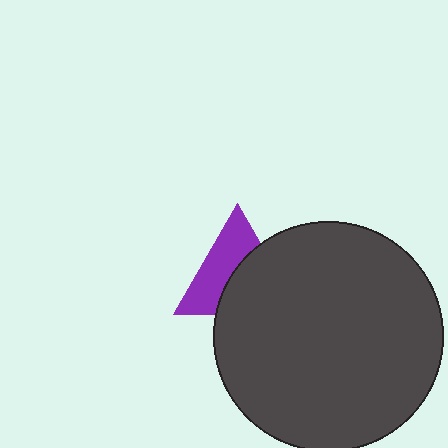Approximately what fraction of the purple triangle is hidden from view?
Roughly 50% of the purple triangle is hidden behind the dark gray circle.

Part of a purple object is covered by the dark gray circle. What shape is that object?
It is a triangle.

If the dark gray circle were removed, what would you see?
You would see the complete purple triangle.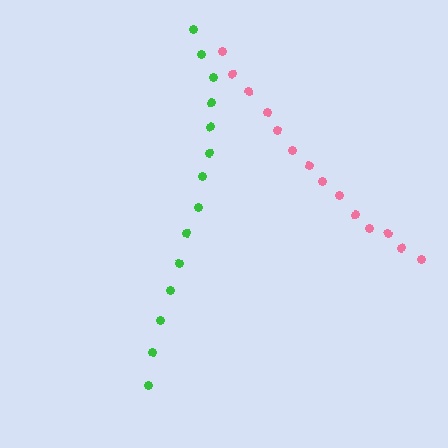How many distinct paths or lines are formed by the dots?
There are 2 distinct paths.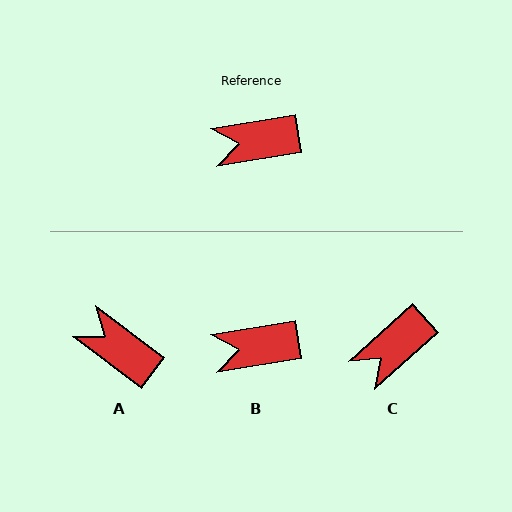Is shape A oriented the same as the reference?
No, it is off by about 46 degrees.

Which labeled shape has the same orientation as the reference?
B.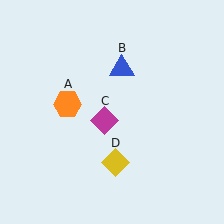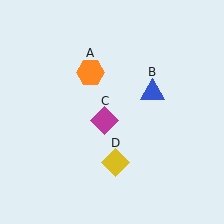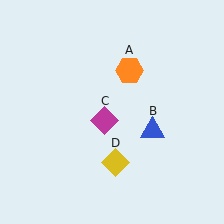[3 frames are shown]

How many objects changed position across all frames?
2 objects changed position: orange hexagon (object A), blue triangle (object B).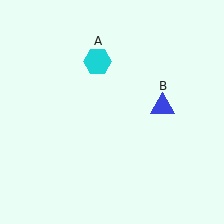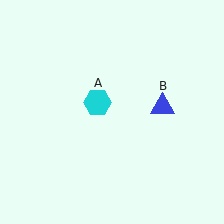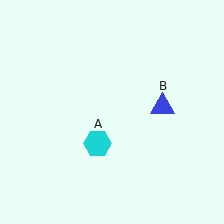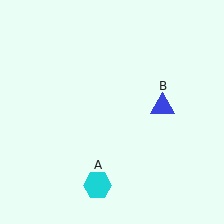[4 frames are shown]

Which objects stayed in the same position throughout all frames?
Blue triangle (object B) remained stationary.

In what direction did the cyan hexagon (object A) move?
The cyan hexagon (object A) moved down.